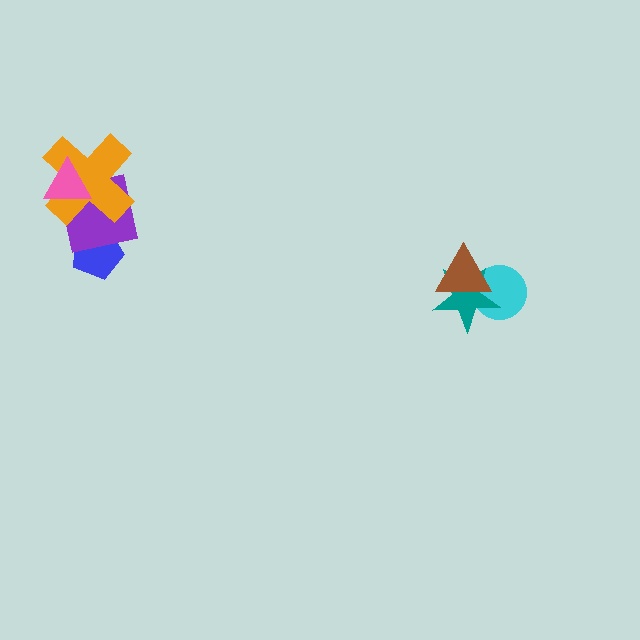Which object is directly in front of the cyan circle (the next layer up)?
The teal star is directly in front of the cyan circle.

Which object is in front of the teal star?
The brown triangle is in front of the teal star.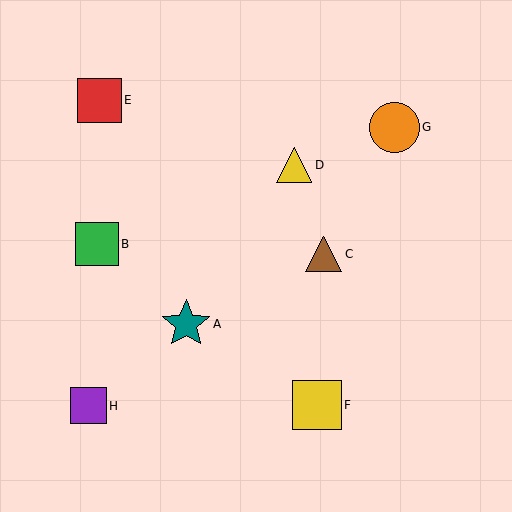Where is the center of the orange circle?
The center of the orange circle is at (395, 127).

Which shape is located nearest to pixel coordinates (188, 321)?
The teal star (labeled A) at (186, 324) is nearest to that location.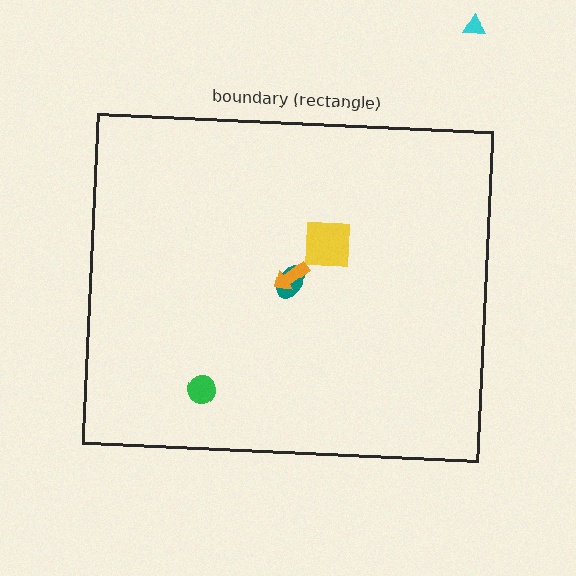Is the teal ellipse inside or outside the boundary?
Inside.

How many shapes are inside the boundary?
4 inside, 1 outside.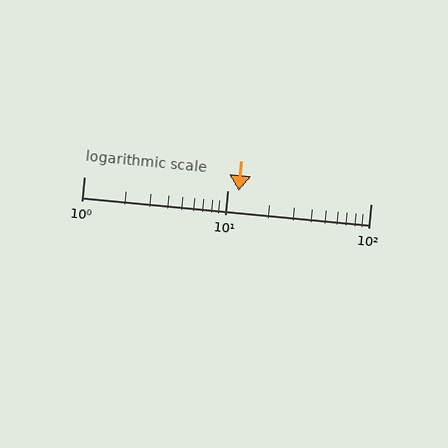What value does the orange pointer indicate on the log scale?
The pointer indicates approximately 12.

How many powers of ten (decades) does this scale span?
The scale spans 2 decades, from 1 to 100.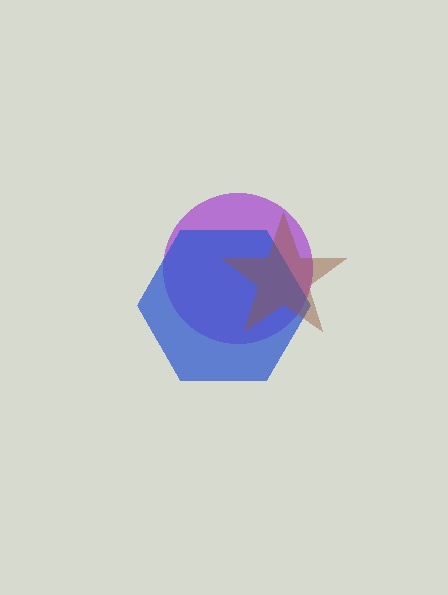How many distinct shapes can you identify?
There are 3 distinct shapes: a purple circle, a blue hexagon, a brown star.